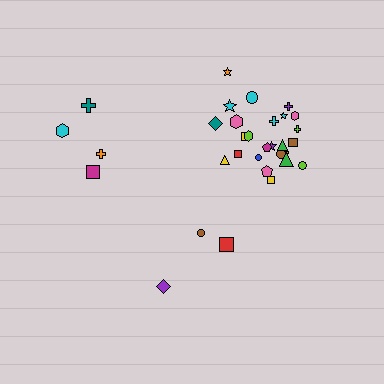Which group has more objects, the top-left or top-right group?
The top-right group.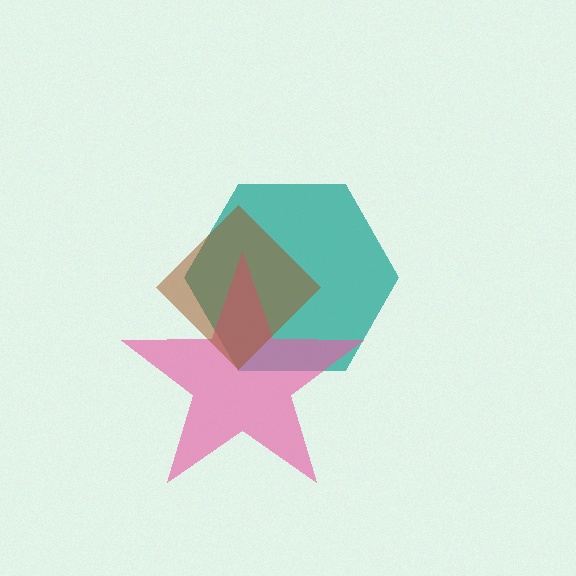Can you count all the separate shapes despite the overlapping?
Yes, there are 3 separate shapes.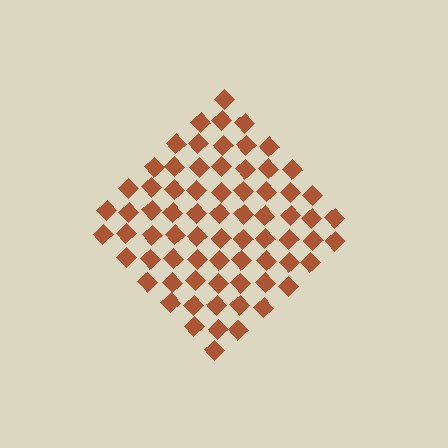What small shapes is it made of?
It is made of small diamonds.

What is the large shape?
The large shape is a diamond.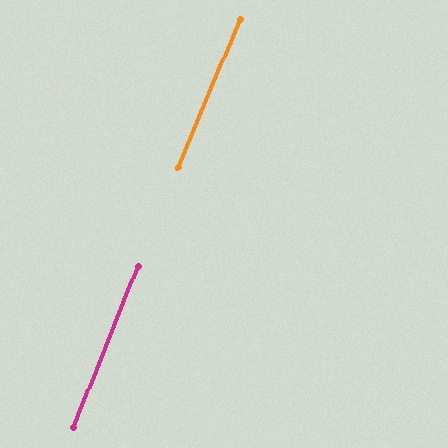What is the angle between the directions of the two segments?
Approximately 2 degrees.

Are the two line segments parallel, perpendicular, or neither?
Parallel — their directions differ by only 1.5°.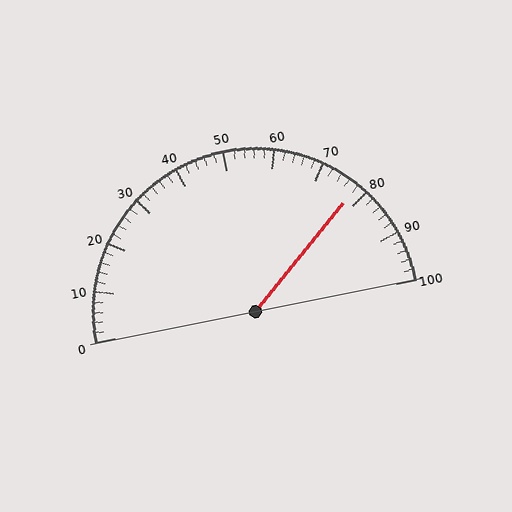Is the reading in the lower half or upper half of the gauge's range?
The reading is in the upper half of the range (0 to 100).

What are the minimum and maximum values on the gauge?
The gauge ranges from 0 to 100.